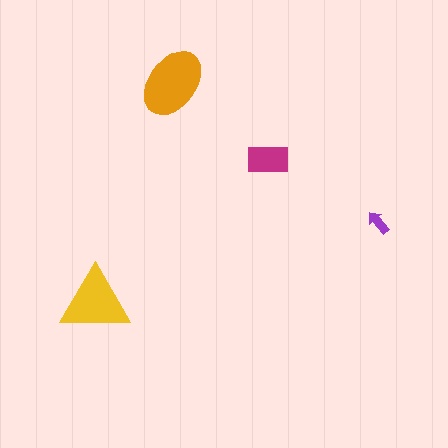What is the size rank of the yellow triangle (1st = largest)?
2nd.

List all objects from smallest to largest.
The purple arrow, the magenta rectangle, the yellow triangle, the orange ellipse.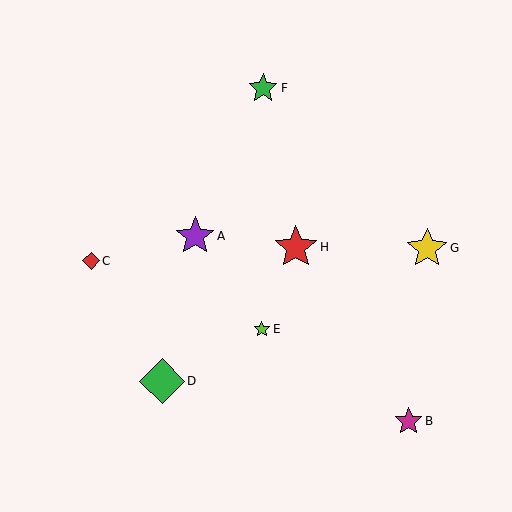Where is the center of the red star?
The center of the red star is at (296, 247).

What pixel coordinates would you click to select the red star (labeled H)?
Click at (296, 247) to select the red star H.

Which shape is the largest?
The green diamond (labeled D) is the largest.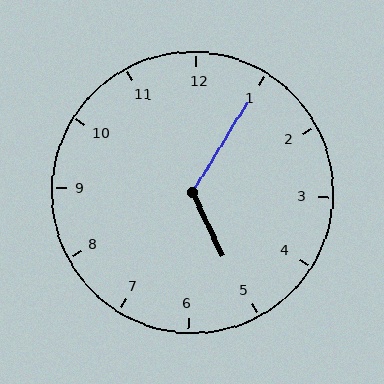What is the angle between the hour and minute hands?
Approximately 122 degrees.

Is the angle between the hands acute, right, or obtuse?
It is obtuse.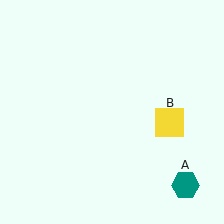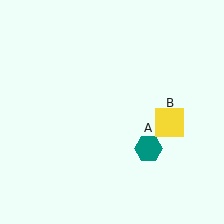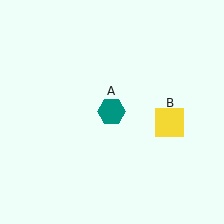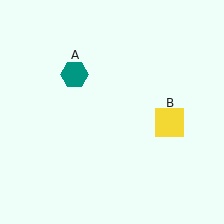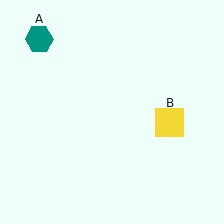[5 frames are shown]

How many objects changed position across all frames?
1 object changed position: teal hexagon (object A).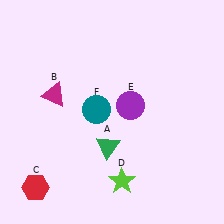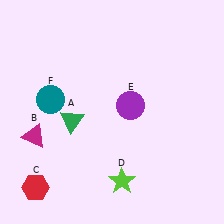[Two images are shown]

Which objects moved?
The objects that moved are: the green triangle (A), the magenta triangle (B), the teal circle (F).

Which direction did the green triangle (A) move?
The green triangle (A) moved left.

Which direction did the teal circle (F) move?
The teal circle (F) moved left.